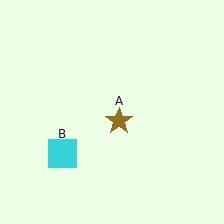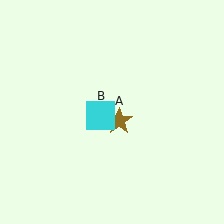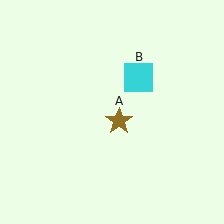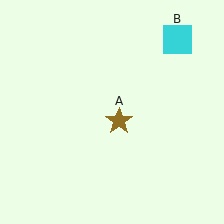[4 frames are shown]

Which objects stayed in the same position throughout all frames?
Brown star (object A) remained stationary.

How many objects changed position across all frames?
1 object changed position: cyan square (object B).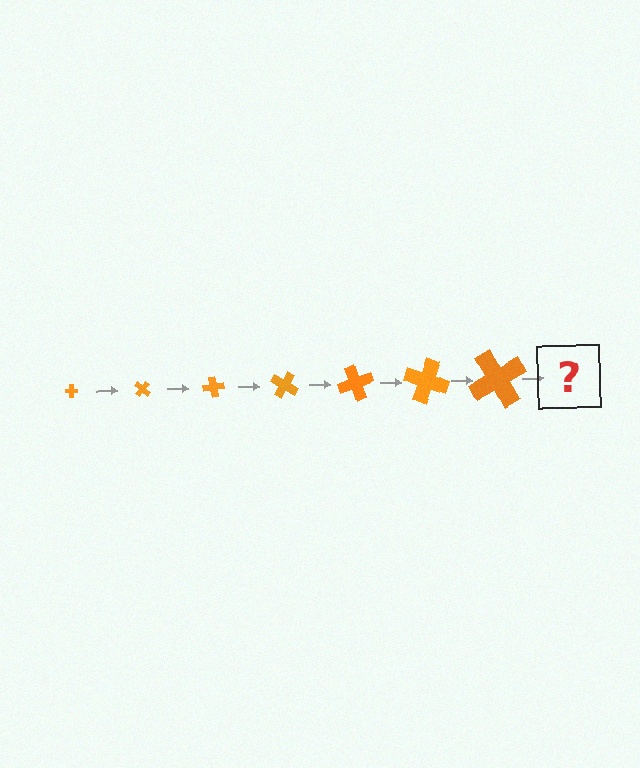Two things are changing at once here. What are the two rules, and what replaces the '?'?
The two rules are that the cross grows larger each step and it rotates 40 degrees each step. The '?' should be a cross, larger than the previous one and rotated 280 degrees from the start.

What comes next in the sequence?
The next element should be a cross, larger than the previous one and rotated 280 degrees from the start.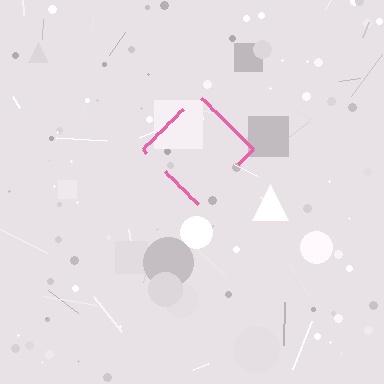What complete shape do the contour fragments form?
The contour fragments form a diamond.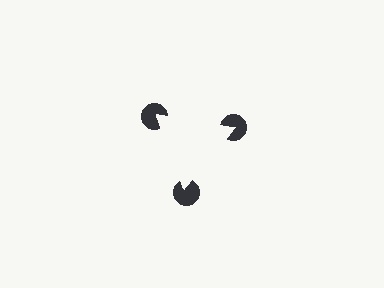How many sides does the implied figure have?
3 sides.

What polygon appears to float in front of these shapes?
An illusory triangle — its edges are inferred from the aligned wedge cuts in the pac-man discs, not physically drawn.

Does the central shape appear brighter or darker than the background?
It typically appears slightly brighter than the background, even though no actual brightness change is drawn.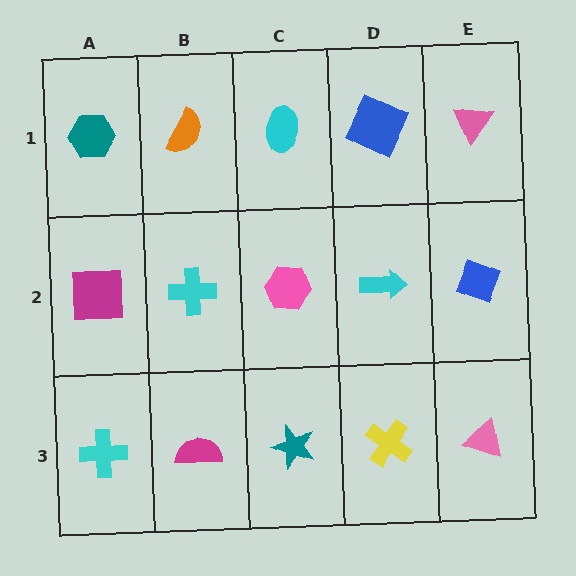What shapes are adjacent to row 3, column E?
A blue diamond (row 2, column E), a yellow cross (row 3, column D).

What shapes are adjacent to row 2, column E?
A pink triangle (row 1, column E), a pink triangle (row 3, column E), a cyan arrow (row 2, column D).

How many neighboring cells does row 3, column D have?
3.